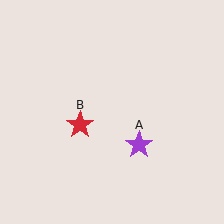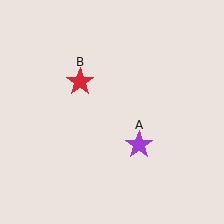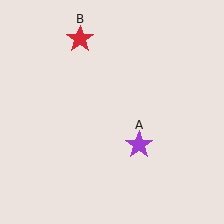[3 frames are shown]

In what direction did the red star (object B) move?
The red star (object B) moved up.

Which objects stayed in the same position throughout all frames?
Purple star (object A) remained stationary.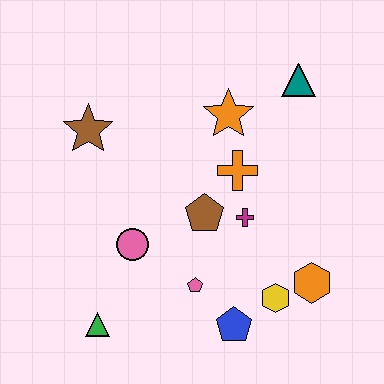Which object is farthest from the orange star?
The green triangle is farthest from the orange star.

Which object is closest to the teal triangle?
The orange star is closest to the teal triangle.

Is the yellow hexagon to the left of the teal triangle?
Yes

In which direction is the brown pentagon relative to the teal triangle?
The brown pentagon is below the teal triangle.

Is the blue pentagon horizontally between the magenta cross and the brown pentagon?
Yes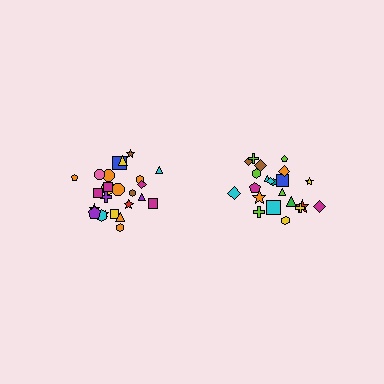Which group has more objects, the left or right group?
The left group.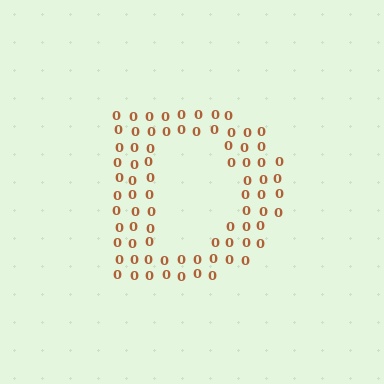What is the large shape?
The large shape is the letter D.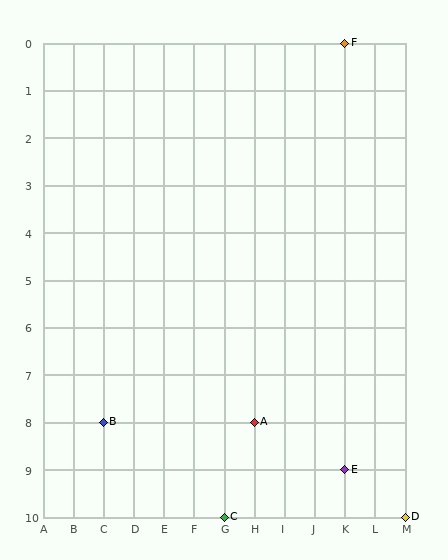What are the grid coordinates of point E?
Point E is at grid coordinates (K, 9).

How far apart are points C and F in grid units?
Points C and F are 4 columns and 10 rows apart (about 10.8 grid units diagonally).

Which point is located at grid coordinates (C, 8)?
Point B is at (C, 8).